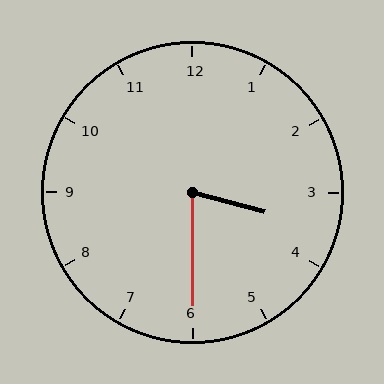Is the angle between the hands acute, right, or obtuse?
It is acute.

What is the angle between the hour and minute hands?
Approximately 75 degrees.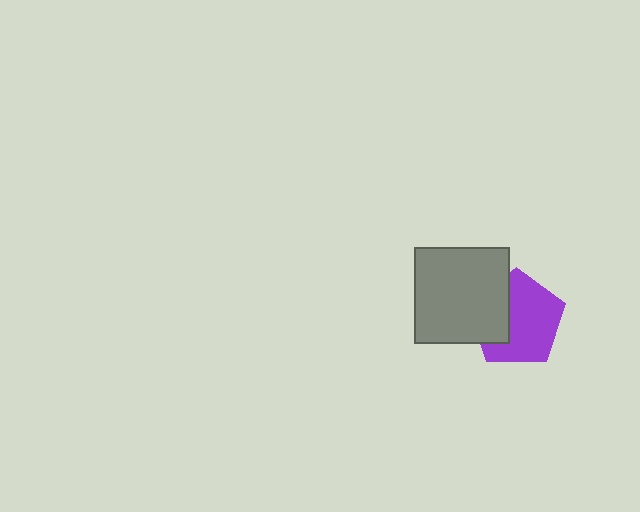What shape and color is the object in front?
The object in front is a gray square.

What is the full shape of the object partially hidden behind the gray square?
The partially hidden object is a purple pentagon.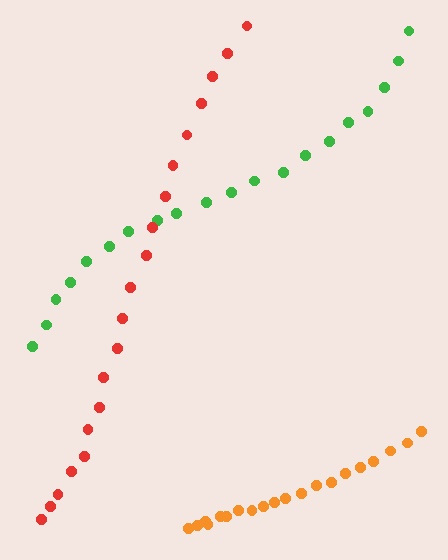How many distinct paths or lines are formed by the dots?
There are 3 distinct paths.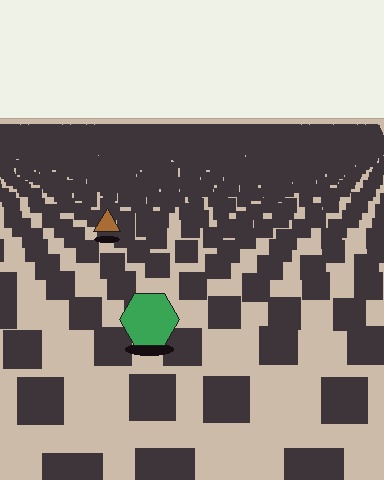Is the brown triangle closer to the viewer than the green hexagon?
No. The green hexagon is closer — you can tell from the texture gradient: the ground texture is coarser near it.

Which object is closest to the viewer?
The green hexagon is closest. The texture marks near it are larger and more spread out.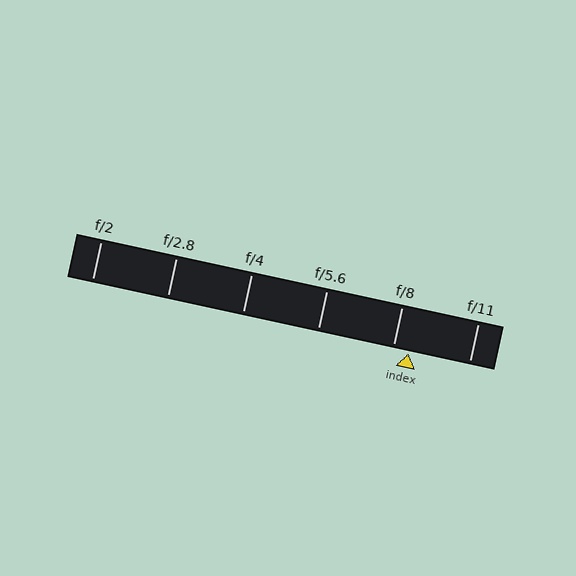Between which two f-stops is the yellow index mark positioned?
The index mark is between f/8 and f/11.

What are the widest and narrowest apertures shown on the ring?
The widest aperture shown is f/2 and the narrowest is f/11.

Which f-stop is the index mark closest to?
The index mark is closest to f/8.